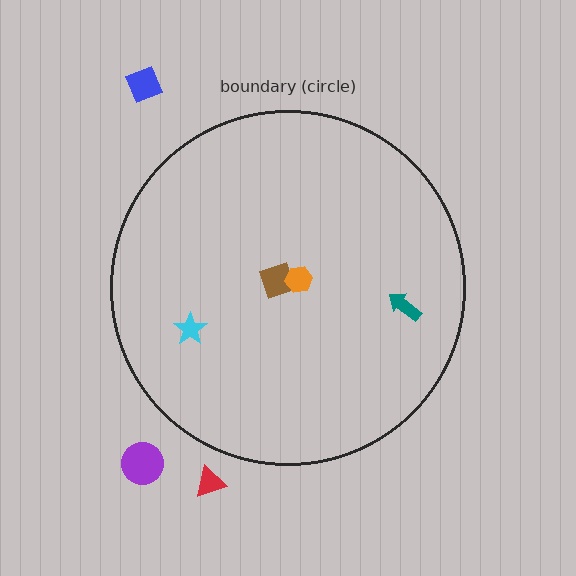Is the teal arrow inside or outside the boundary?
Inside.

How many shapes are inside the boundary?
4 inside, 3 outside.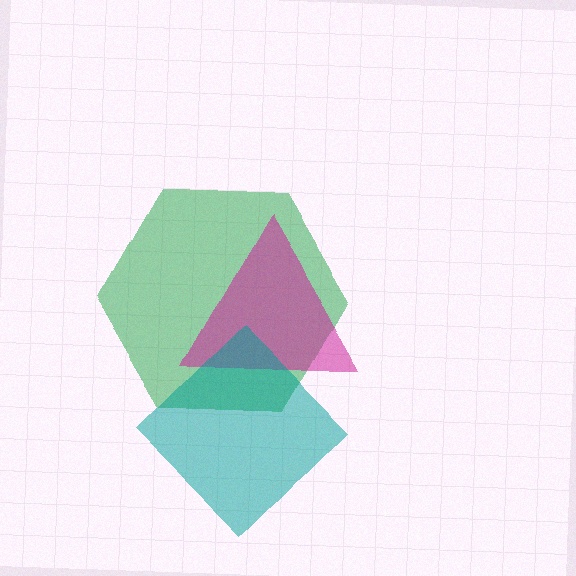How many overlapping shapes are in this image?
There are 3 overlapping shapes in the image.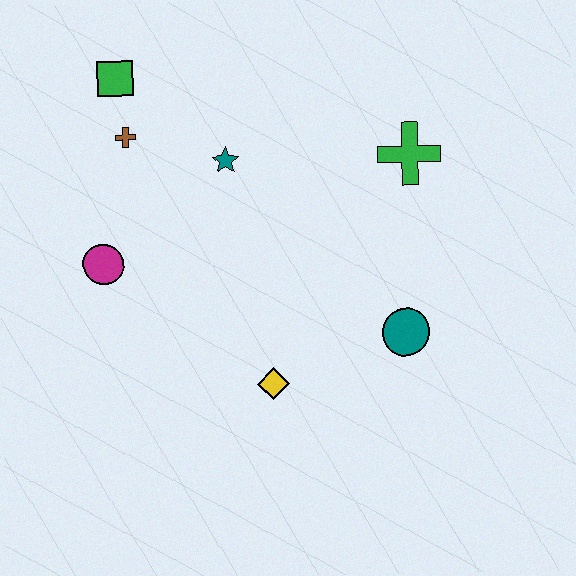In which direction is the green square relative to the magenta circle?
The green square is above the magenta circle.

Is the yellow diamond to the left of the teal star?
No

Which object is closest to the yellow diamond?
The teal circle is closest to the yellow diamond.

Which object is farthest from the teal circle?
The green square is farthest from the teal circle.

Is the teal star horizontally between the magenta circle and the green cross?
Yes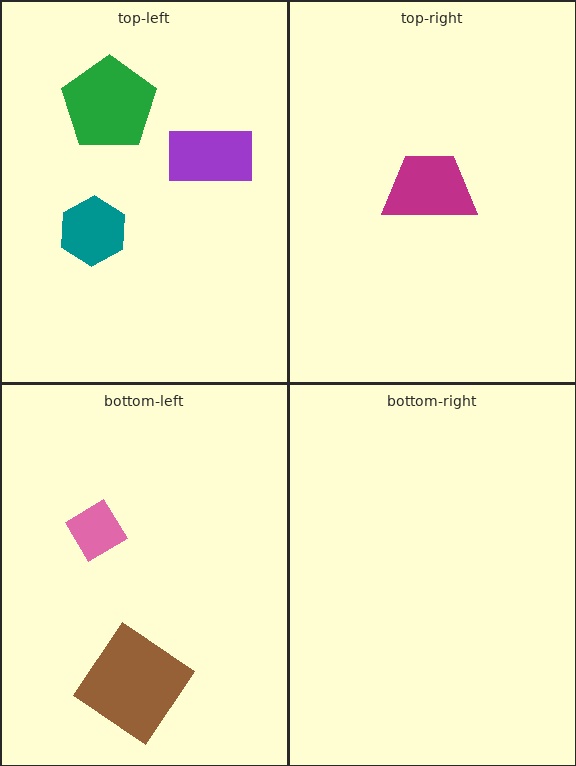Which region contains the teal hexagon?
The top-left region.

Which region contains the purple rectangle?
The top-left region.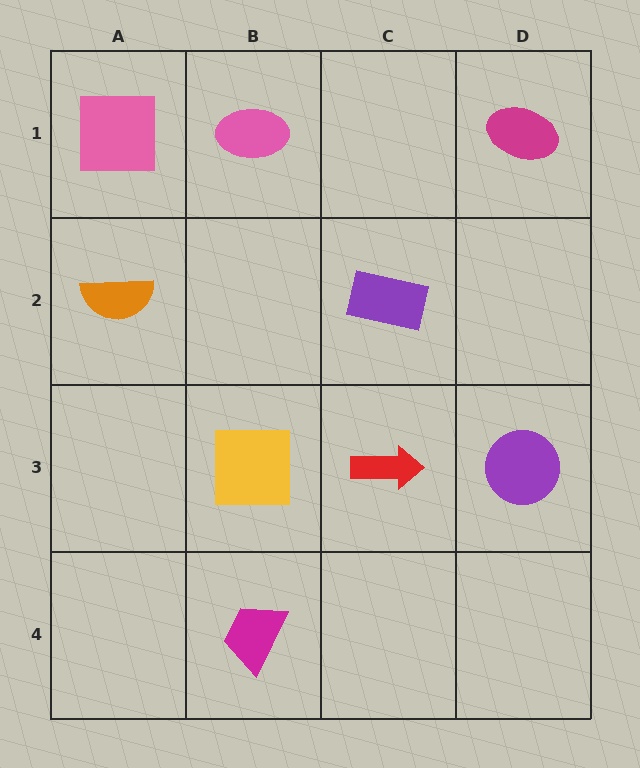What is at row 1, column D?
A magenta ellipse.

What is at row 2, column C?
A purple rectangle.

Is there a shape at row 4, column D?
No, that cell is empty.